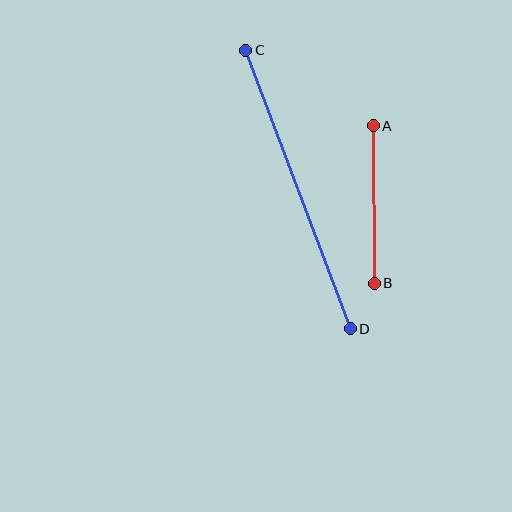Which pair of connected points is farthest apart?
Points C and D are farthest apart.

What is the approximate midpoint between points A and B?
The midpoint is at approximately (374, 204) pixels.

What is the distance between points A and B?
The distance is approximately 158 pixels.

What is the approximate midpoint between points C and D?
The midpoint is at approximately (298, 190) pixels.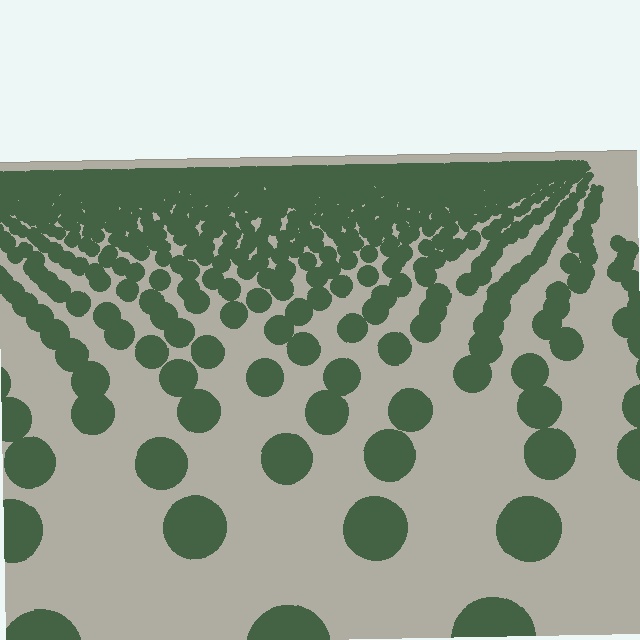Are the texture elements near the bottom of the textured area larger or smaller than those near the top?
Larger. Near the bottom, elements are closer to the viewer and appear at a bigger on-screen size.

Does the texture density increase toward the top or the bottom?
Density increases toward the top.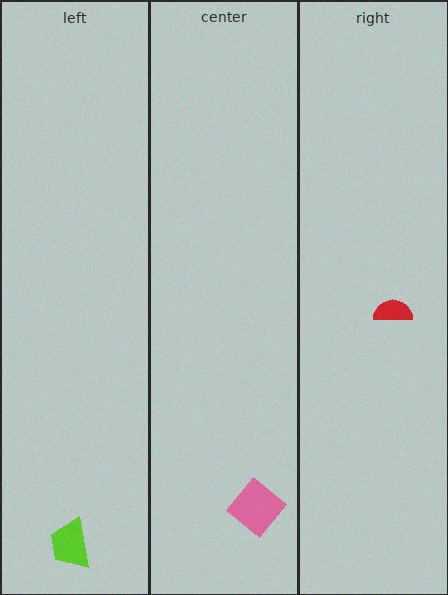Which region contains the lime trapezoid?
The left region.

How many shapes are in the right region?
1.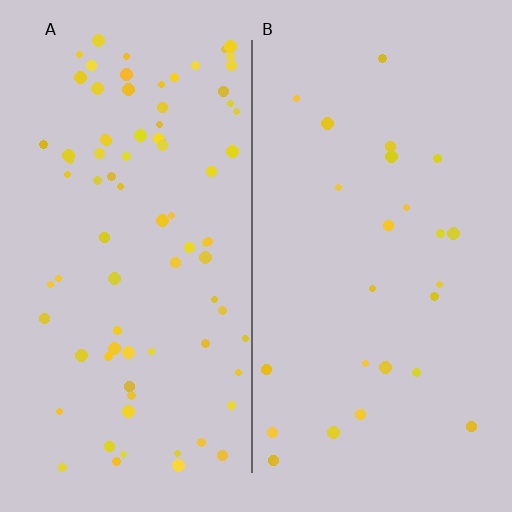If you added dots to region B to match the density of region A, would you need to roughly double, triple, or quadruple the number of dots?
Approximately triple.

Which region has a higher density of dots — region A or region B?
A (the left).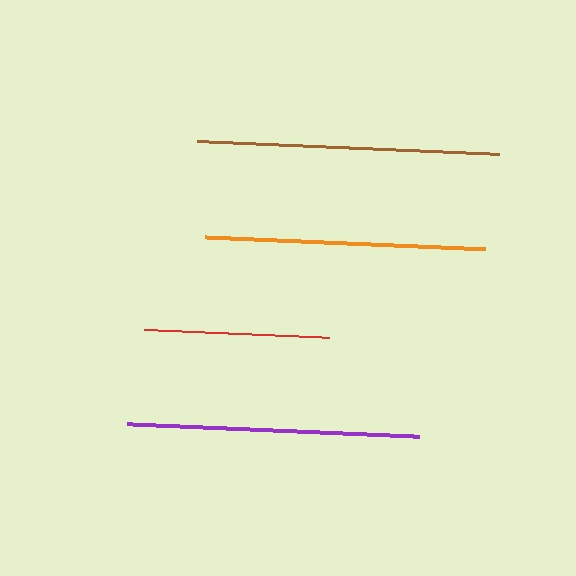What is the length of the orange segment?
The orange segment is approximately 280 pixels long.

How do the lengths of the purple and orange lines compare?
The purple and orange lines are approximately the same length.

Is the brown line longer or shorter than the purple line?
The brown line is longer than the purple line.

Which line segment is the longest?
The brown line is the longest at approximately 302 pixels.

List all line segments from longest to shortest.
From longest to shortest: brown, purple, orange, red.